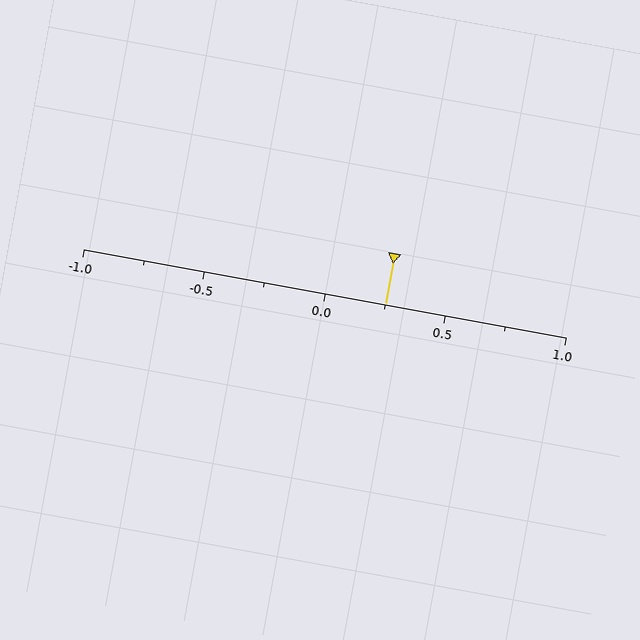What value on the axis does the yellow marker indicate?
The marker indicates approximately 0.25.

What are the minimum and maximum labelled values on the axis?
The axis runs from -1.0 to 1.0.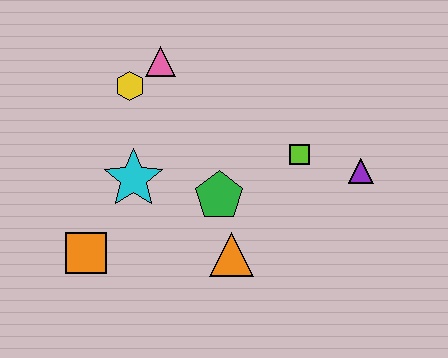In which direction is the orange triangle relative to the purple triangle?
The orange triangle is to the left of the purple triangle.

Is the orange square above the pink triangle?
No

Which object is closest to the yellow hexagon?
The pink triangle is closest to the yellow hexagon.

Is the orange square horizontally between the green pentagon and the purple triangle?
No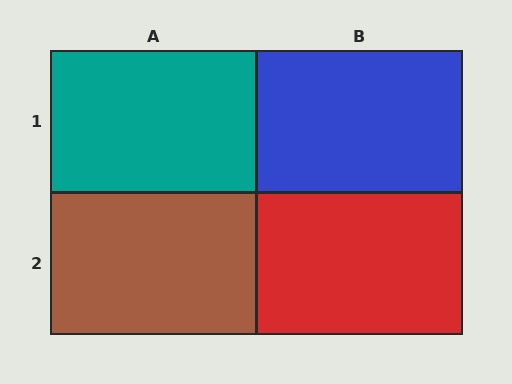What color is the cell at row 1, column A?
Teal.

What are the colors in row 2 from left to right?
Brown, red.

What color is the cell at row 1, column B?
Blue.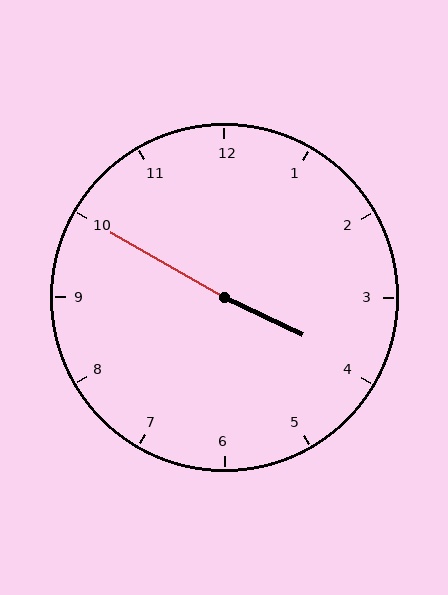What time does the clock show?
3:50.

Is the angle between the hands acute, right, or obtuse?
It is obtuse.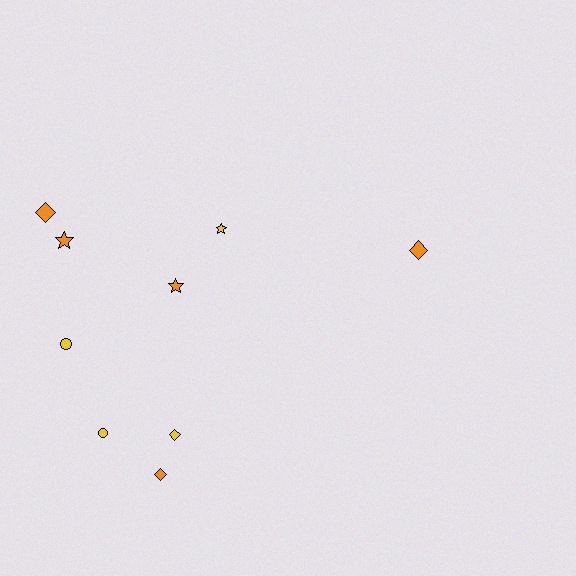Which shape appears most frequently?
Diamond, with 4 objects.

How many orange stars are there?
There are 2 orange stars.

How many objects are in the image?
There are 9 objects.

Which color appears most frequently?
Orange, with 5 objects.